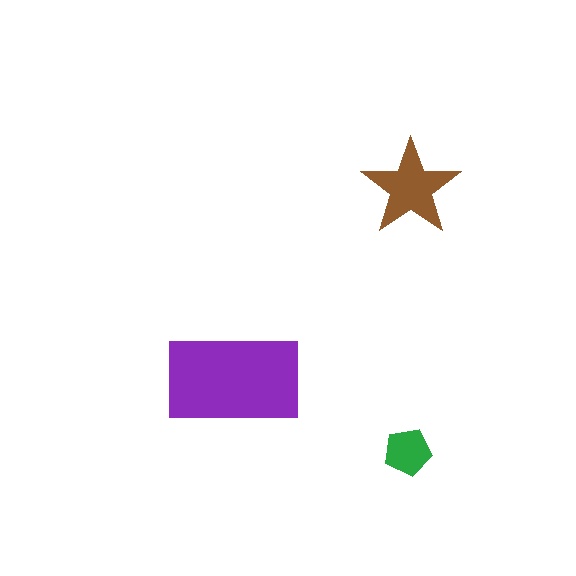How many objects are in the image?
There are 3 objects in the image.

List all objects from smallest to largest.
The green pentagon, the brown star, the purple rectangle.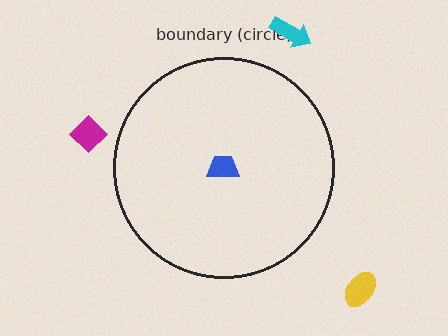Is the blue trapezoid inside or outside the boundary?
Inside.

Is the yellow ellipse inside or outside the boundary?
Outside.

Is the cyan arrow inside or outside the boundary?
Outside.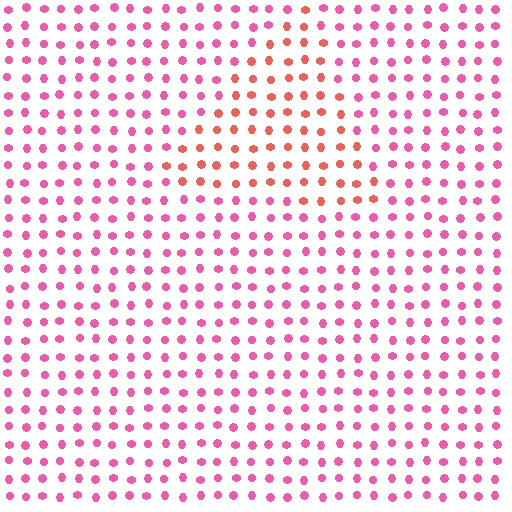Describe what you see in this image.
The image is filled with small pink elements in a uniform arrangement. A triangle-shaped region is visible where the elements are tinted to a slightly different hue, forming a subtle color boundary.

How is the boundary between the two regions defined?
The boundary is defined purely by a slight shift in hue (about 36 degrees). Spacing, size, and orientation are identical on both sides.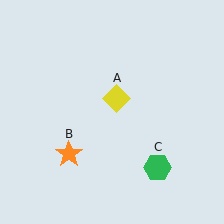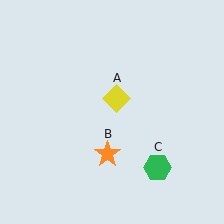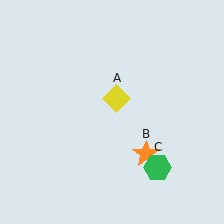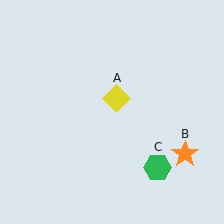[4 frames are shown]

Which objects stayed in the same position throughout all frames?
Yellow diamond (object A) and green hexagon (object C) remained stationary.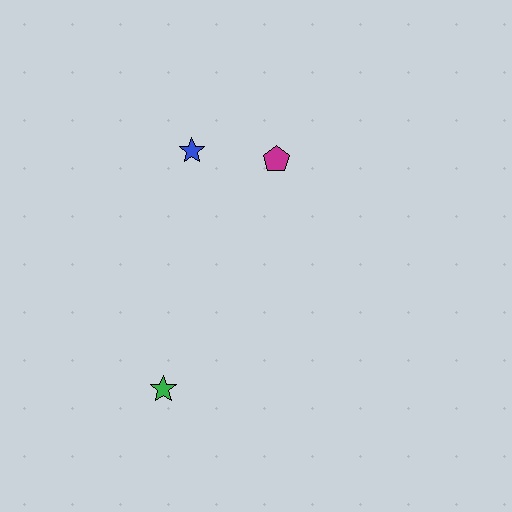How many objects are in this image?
There are 3 objects.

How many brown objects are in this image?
There are no brown objects.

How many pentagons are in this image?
There is 1 pentagon.